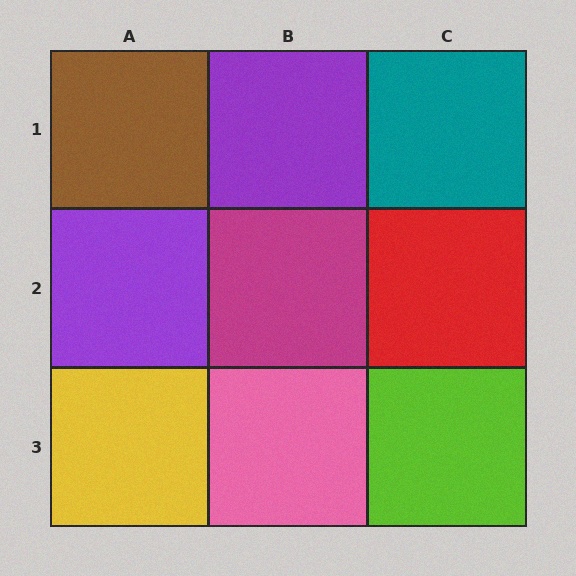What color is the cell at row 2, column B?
Magenta.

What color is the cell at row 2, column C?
Red.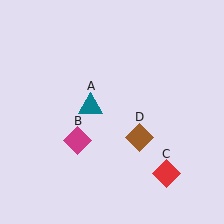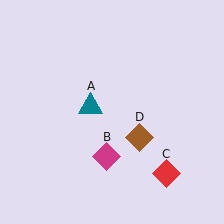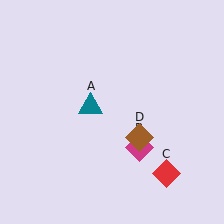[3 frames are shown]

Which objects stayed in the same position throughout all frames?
Teal triangle (object A) and red diamond (object C) and brown diamond (object D) remained stationary.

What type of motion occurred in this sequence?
The magenta diamond (object B) rotated counterclockwise around the center of the scene.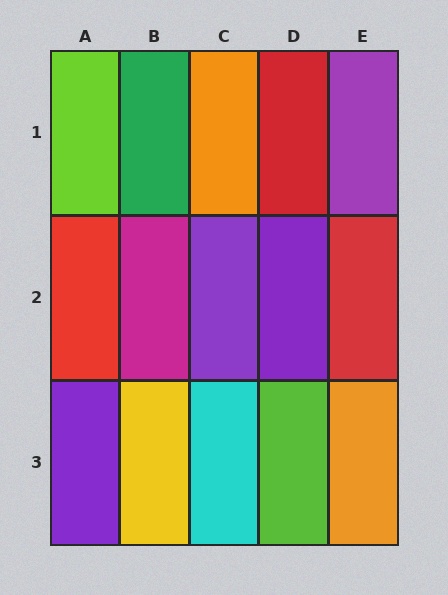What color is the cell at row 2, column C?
Purple.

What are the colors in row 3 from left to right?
Purple, yellow, cyan, lime, orange.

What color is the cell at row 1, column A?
Lime.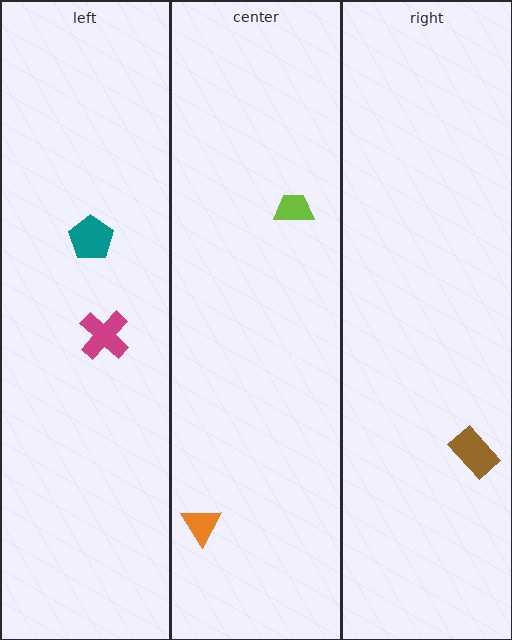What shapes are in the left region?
The teal pentagon, the magenta cross.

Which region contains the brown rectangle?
The right region.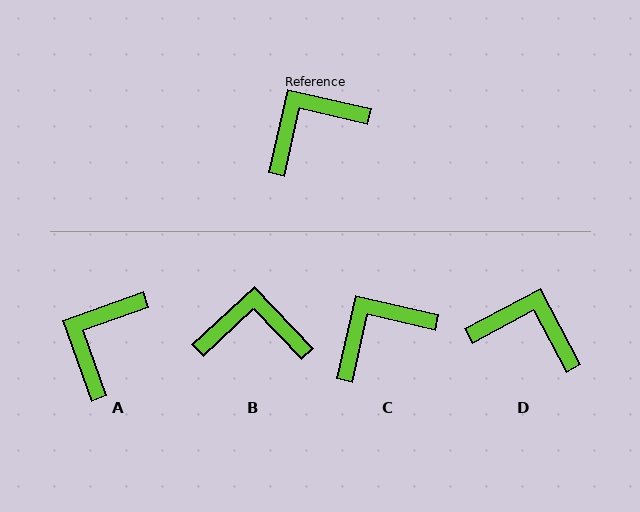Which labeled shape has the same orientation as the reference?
C.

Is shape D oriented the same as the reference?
No, it is off by about 49 degrees.